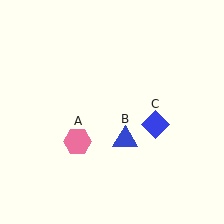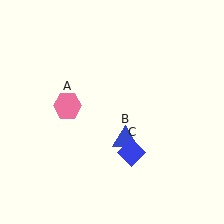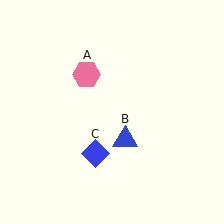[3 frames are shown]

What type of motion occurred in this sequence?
The pink hexagon (object A), blue diamond (object C) rotated clockwise around the center of the scene.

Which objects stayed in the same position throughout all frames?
Blue triangle (object B) remained stationary.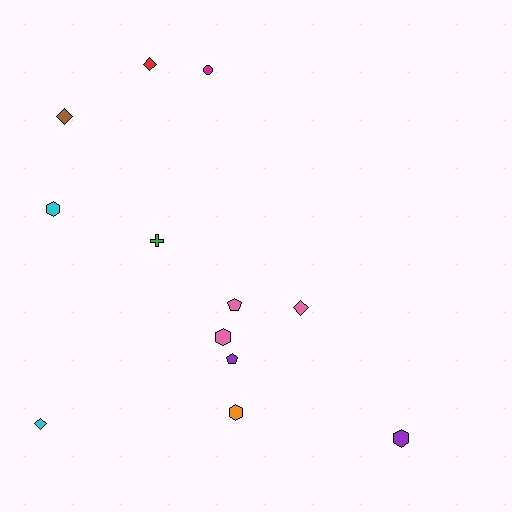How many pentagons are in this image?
There are 2 pentagons.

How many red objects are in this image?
There is 1 red object.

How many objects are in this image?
There are 12 objects.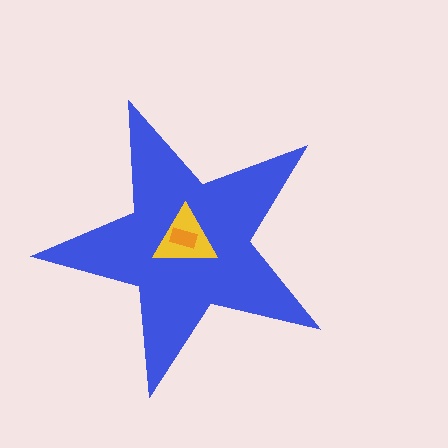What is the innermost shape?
The orange rectangle.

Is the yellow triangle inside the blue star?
Yes.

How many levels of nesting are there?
3.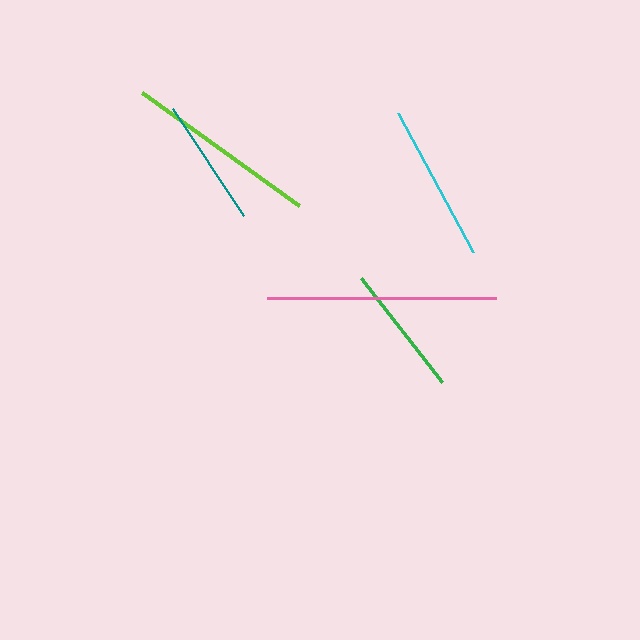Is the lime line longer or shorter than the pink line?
The pink line is longer than the lime line.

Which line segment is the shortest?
The teal line is the shortest at approximately 128 pixels.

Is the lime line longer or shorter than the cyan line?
The lime line is longer than the cyan line.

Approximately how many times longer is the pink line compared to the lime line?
The pink line is approximately 1.2 times the length of the lime line.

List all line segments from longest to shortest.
From longest to shortest: pink, lime, cyan, green, teal.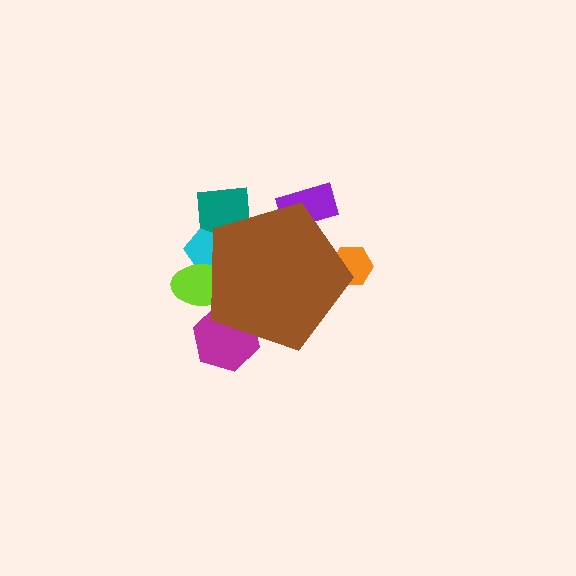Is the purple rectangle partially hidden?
Yes, the purple rectangle is partially hidden behind the brown pentagon.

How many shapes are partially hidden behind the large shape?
6 shapes are partially hidden.